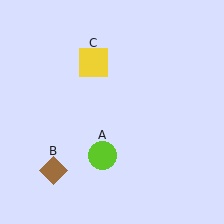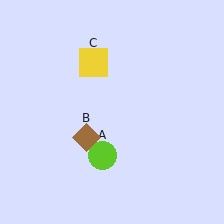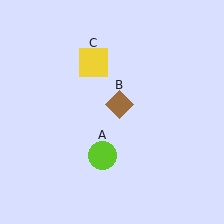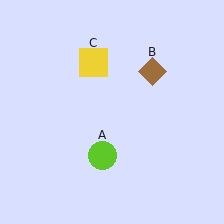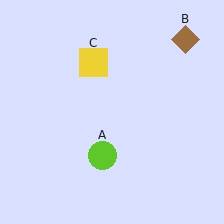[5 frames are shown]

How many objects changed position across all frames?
1 object changed position: brown diamond (object B).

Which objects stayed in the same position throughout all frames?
Lime circle (object A) and yellow square (object C) remained stationary.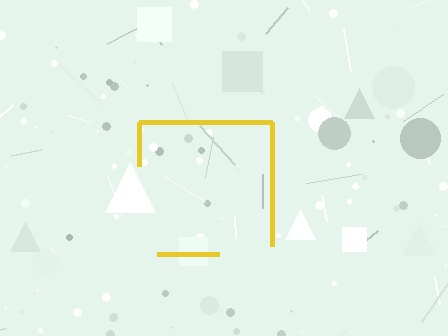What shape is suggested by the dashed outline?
The dashed outline suggests a square.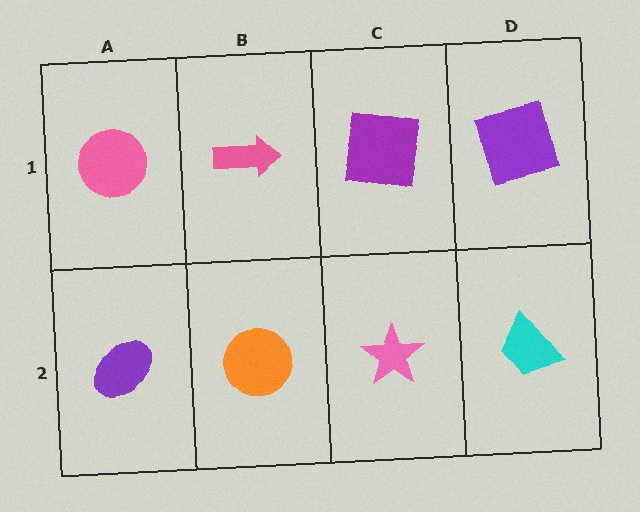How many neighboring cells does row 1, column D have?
2.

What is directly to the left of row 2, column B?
A purple ellipse.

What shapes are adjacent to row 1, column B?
An orange circle (row 2, column B), a pink circle (row 1, column A), a purple square (row 1, column C).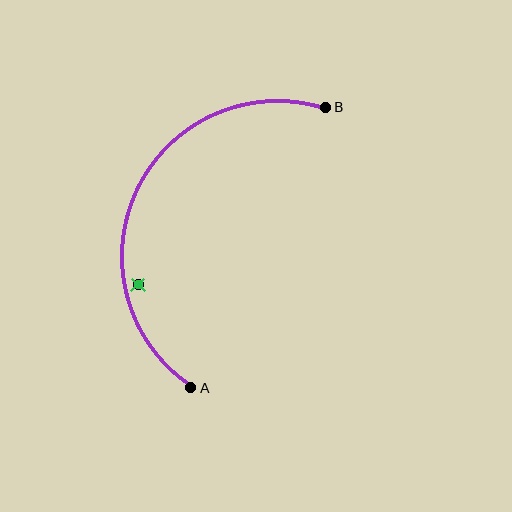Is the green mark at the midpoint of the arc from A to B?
No — the green mark does not lie on the arc at all. It sits slightly inside the curve.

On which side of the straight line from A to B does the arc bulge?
The arc bulges to the left of the straight line connecting A and B.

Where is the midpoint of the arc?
The arc midpoint is the point on the curve farthest from the straight line joining A and B. It sits to the left of that line.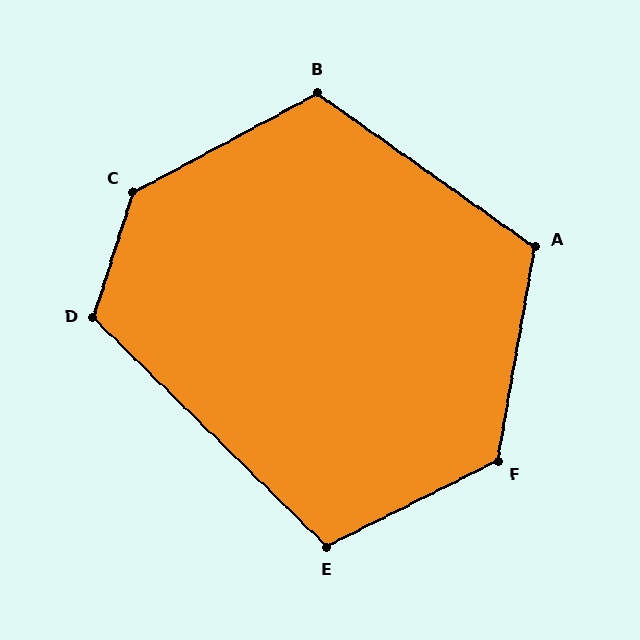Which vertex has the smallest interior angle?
E, at approximately 109 degrees.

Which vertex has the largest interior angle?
C, at approximately 136 degrees.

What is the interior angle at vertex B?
Approximately 116 degrees (obtuse).